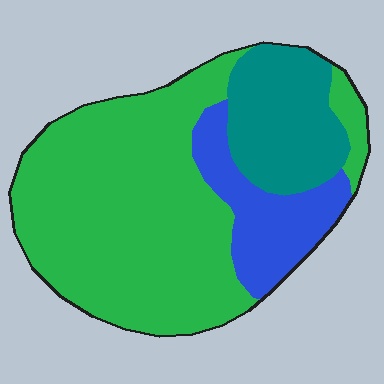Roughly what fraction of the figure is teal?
Teal covers 20% of the figure.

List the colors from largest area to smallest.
From largest to smallest: green, teal, blue.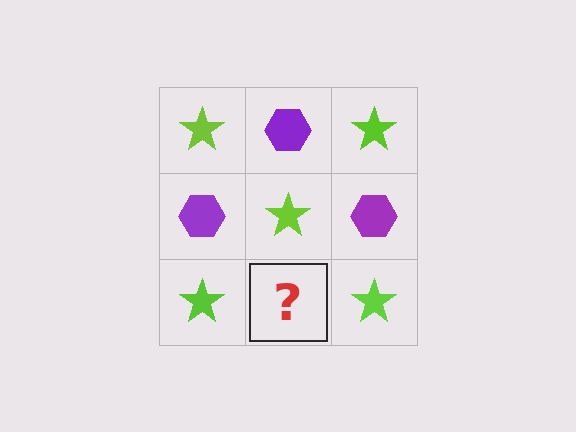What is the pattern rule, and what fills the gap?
The rule is that it alternates lime star and purple hexagon in a checkerboard pattern. The gap should be filled with a purple hexagon.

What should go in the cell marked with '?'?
The missing cell should contain a purple hexagon.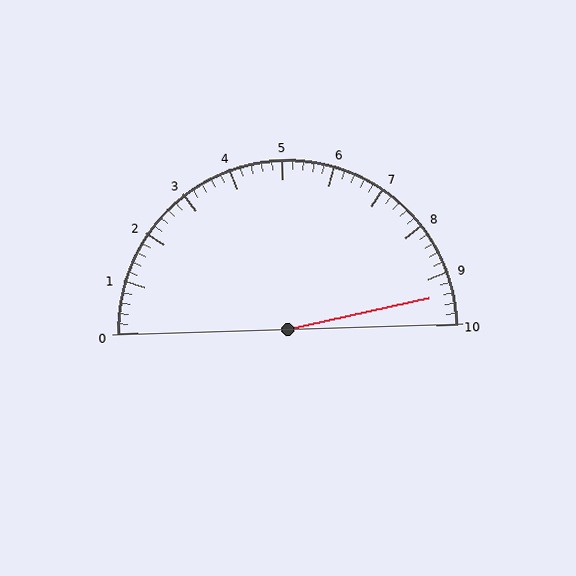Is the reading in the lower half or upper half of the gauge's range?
The reading is in the upper half of the range (0 to 10).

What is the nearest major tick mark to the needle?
The nearest major tick mark is 9.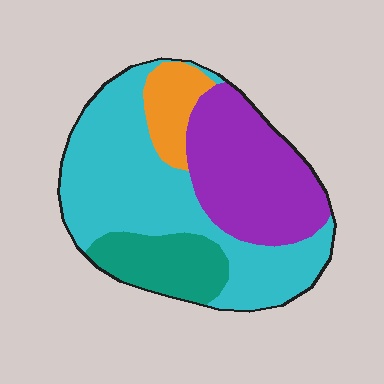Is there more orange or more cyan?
Cyan.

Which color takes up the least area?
Orange, at roughly 10%.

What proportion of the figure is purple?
Purple takes up about one third (1/3) of the figure.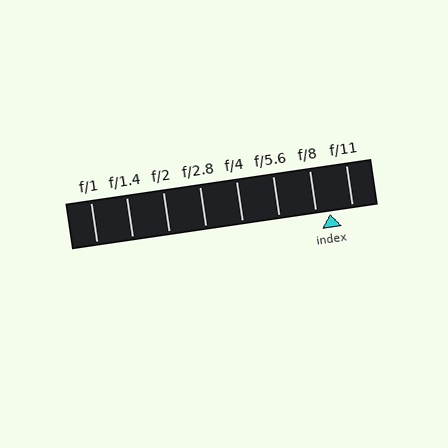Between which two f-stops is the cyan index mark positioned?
The index mark is between f/8 and f/11.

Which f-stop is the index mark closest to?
The index mark is closest to f/8.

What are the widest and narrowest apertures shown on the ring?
The widest aperture shown is f/1 and the narrowest is f/11.